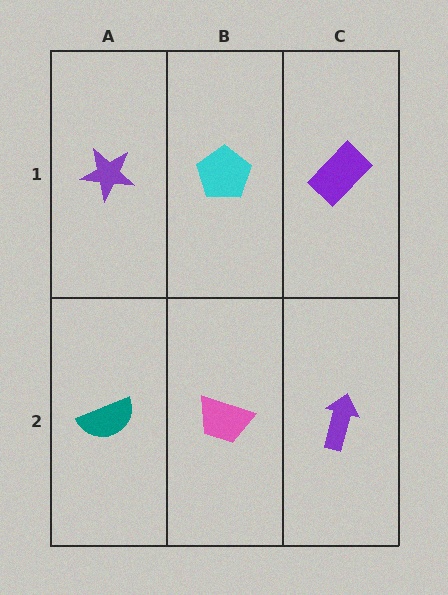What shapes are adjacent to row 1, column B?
A pink trapezoid (row 2, column B), a purple star (row 1, column A), a purple rectangle (row 1, column C).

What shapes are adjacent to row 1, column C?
A purple arrow (row 2, column C), a cyan pentagon (row 1, column B).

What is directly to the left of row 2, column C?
A pink trapezoid.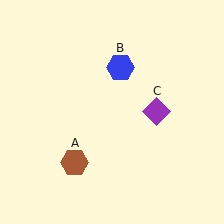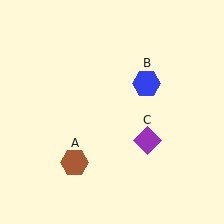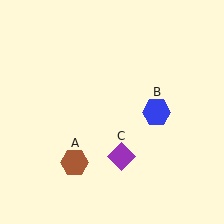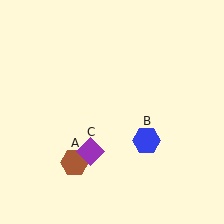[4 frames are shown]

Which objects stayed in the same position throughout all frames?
Brown hexagon (object A) remained stationary.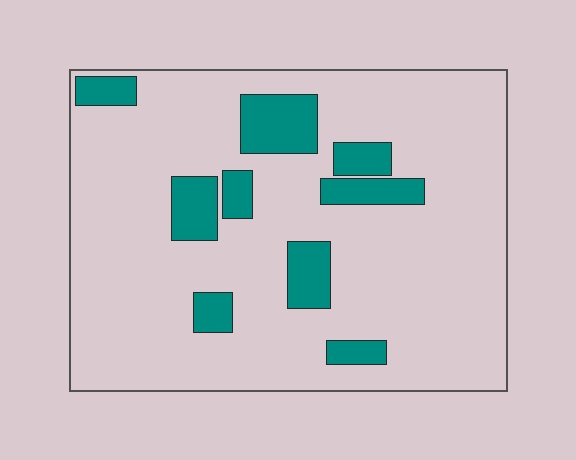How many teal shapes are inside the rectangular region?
9.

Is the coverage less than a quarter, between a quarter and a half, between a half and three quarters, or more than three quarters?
Less than a quarter.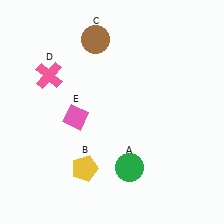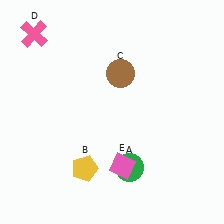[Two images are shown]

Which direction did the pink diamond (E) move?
The pink diamond (E) moved down.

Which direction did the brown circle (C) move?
The brown circle (C) moved down.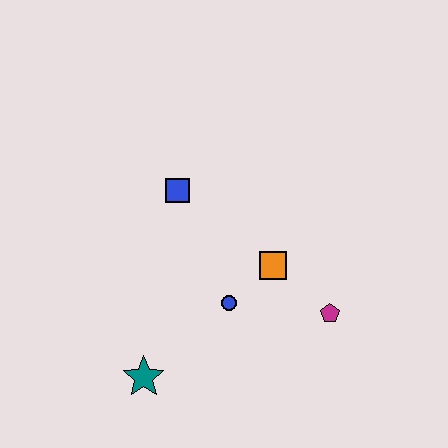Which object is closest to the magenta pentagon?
The orange square is closest to the magenta pentagon.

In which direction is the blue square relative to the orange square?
The blue square is to the left of the orange square.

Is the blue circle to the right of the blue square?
Yes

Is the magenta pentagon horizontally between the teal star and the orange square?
No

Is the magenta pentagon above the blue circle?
No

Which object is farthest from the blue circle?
The blue square is farthest from the blue circle.